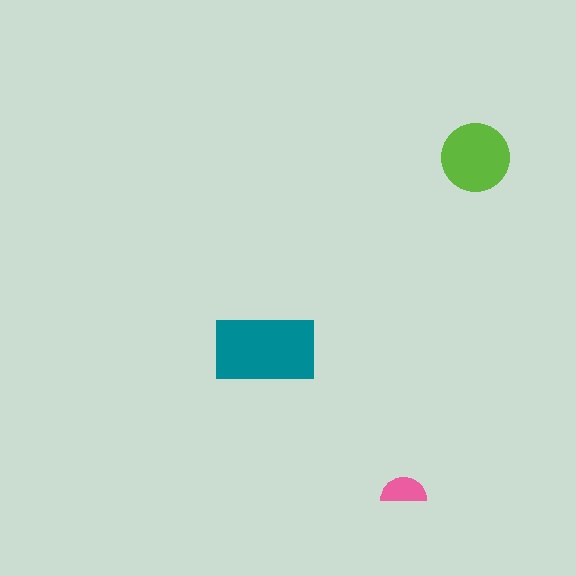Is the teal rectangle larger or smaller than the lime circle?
Larger.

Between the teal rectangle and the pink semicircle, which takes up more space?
The teal rectangle.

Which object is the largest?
The teal rectangle.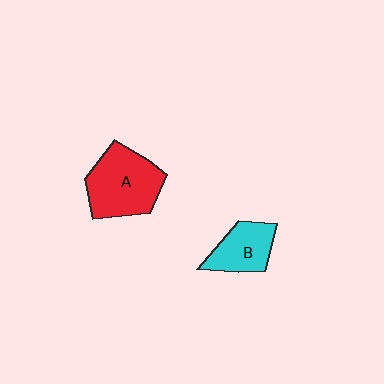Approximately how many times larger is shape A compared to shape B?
Approximately 1.6 times.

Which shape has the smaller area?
Shape B (cyan).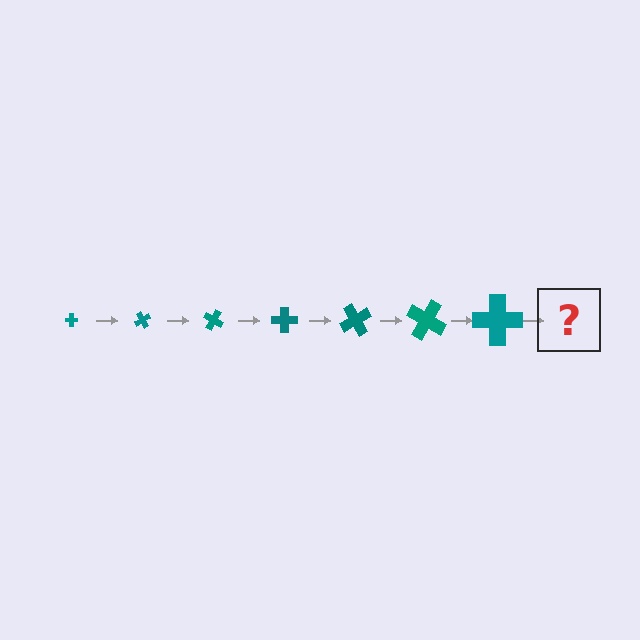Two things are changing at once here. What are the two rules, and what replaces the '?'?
The two rules are that the cross grows larger each step and it rotates 60 degrees each step. The '?' should be a cross, larger than the previous one and rotated 420 degrees from the start.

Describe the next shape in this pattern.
It should be a cross, larger than the previous one and rotated 420 degrees from the start.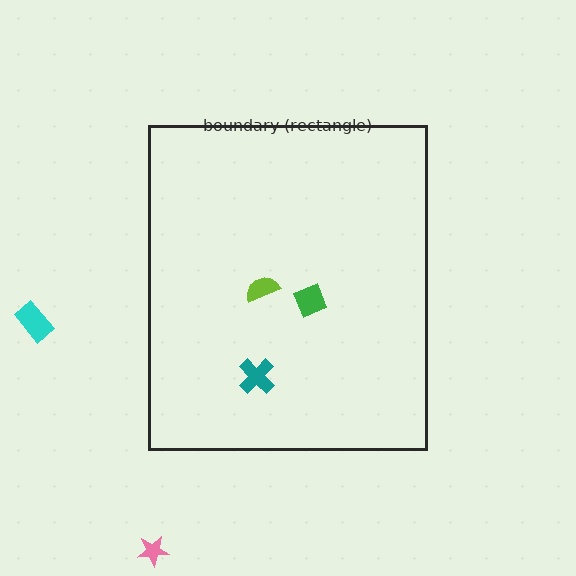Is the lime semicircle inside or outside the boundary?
Inside.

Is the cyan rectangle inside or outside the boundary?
Outside.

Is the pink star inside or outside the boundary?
Outside.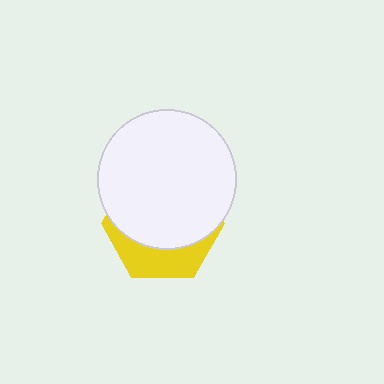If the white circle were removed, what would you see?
You would see the complete yellow hexagon.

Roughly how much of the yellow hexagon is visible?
A small part of it is visible (roughly 31%).